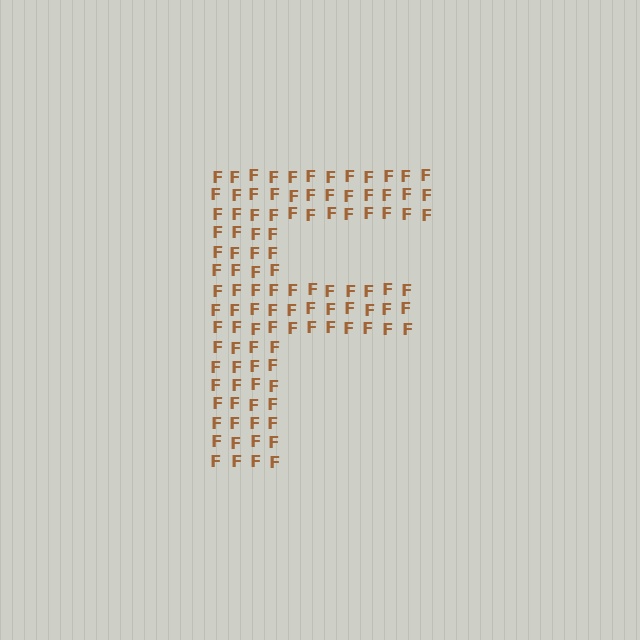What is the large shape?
The large shape is the letter F.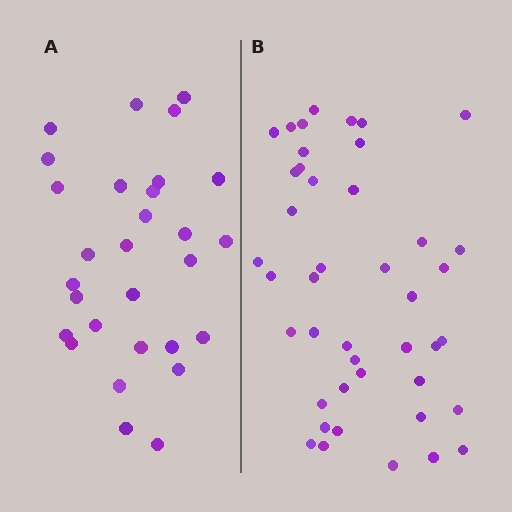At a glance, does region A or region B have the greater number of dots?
Region B (the right region) has more dots.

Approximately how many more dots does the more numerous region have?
Region B has approximately 15 more dots than region A.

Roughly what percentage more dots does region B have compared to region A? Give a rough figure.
About 50% more.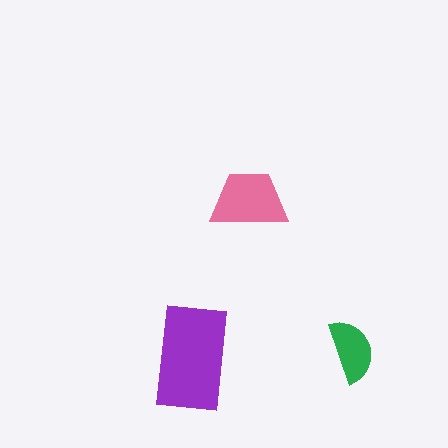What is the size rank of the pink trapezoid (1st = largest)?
2nd.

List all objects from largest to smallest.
The purple rectangle, the pink trapezoid, the green semicircle.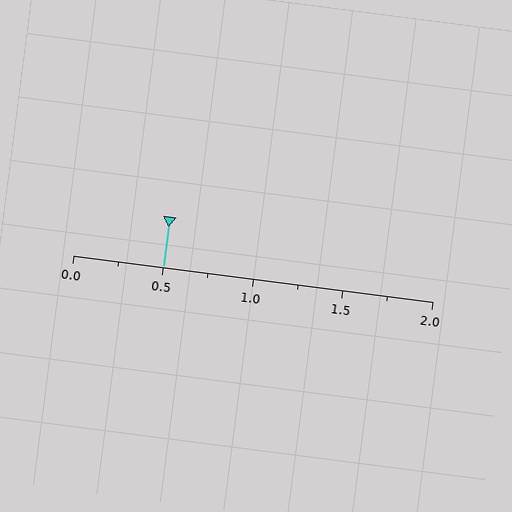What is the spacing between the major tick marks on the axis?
The major ticks are spaced 0.5 apart.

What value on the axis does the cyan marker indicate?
The marker indicates approximately 0.5.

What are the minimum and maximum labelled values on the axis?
The axis runs from 0.0 to 2.0.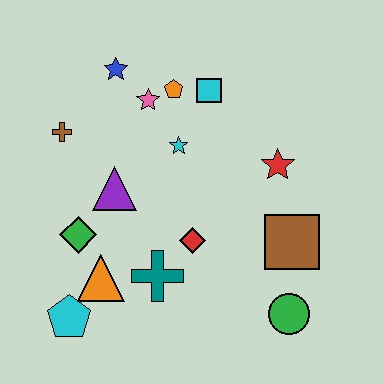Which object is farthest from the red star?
The cyan pentagon is farthest from the red star.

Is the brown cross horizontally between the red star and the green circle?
No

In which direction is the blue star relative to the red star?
The blue star is to the left of the red star.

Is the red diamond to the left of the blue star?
No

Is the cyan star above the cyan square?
No